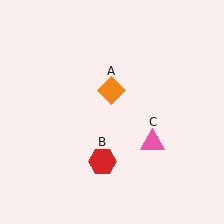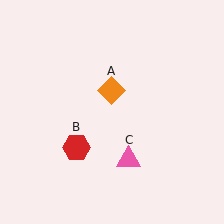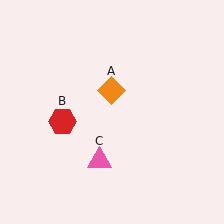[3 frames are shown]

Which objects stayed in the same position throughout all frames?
Orange diamond (object A) remained stationary.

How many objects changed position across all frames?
2 objects changed position: red hexagon (object B), pink triangle (object C).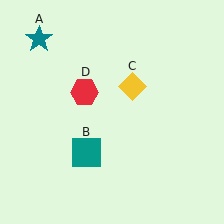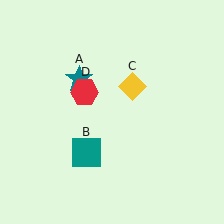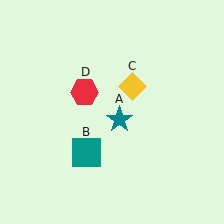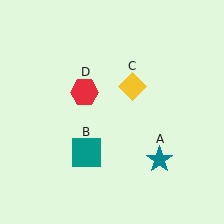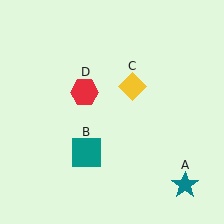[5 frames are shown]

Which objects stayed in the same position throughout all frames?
Teal square (object B) and yellow diamond (object C) and red hexagon (object D) remained stationary.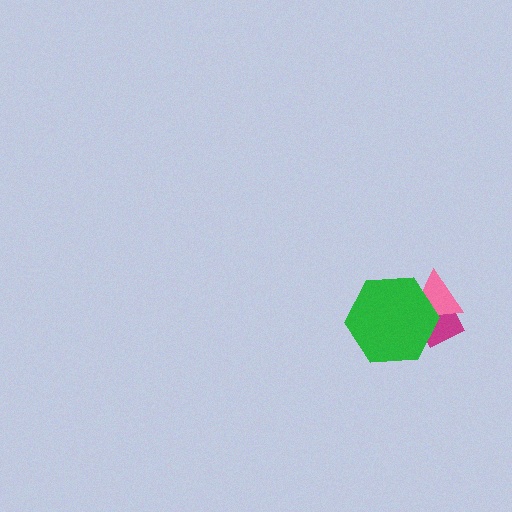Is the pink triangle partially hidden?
Yes, it is partially covered by another shape.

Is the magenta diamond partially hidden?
Yes, it is partially covered by another shape.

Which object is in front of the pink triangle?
The green hexagon is in front of the pink triangle.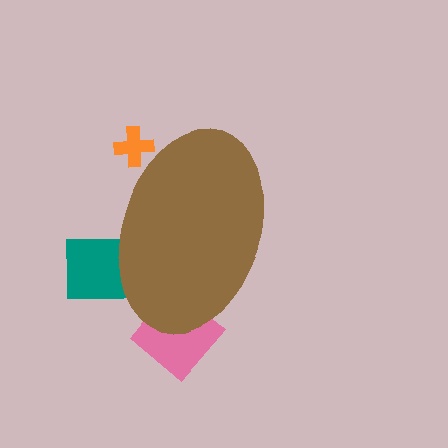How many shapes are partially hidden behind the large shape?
4 shapes are partially hidden.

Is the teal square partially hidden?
Yes, the teal square is partially hidden behind the brown ellipse.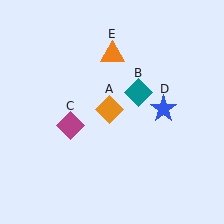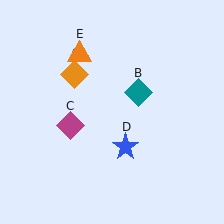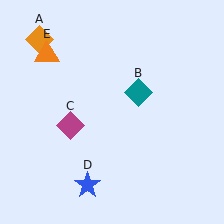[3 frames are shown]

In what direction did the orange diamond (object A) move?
The orange diamond (object A) moved up and to the left.